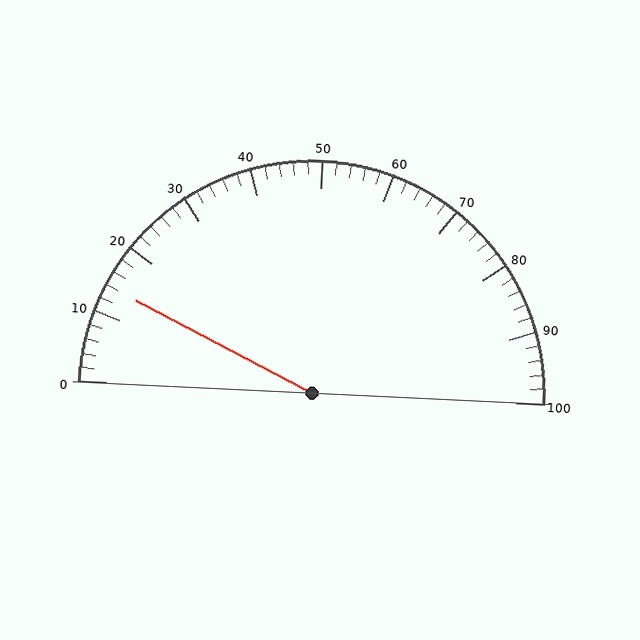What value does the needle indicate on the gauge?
The needle indicates approximately 14.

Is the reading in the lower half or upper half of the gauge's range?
The reading is in the lower half of the range (0 to 100).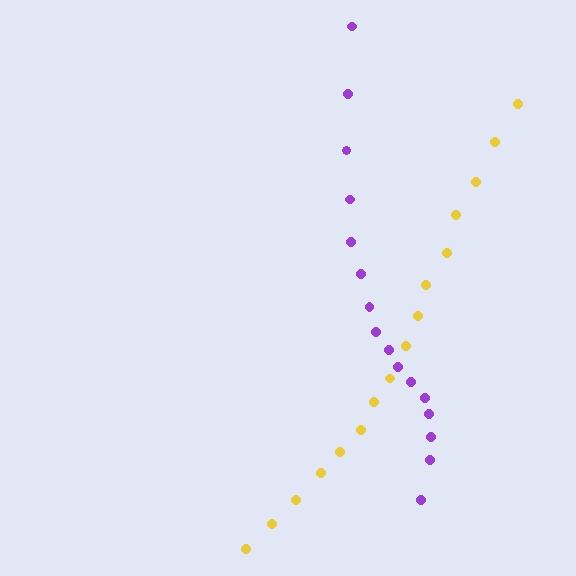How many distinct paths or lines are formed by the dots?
There are 2 distinct paths.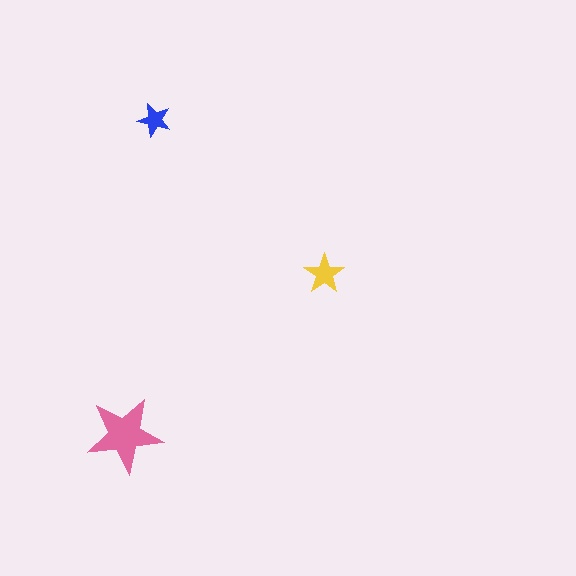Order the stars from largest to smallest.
the pink one, the yellow one, the blue one.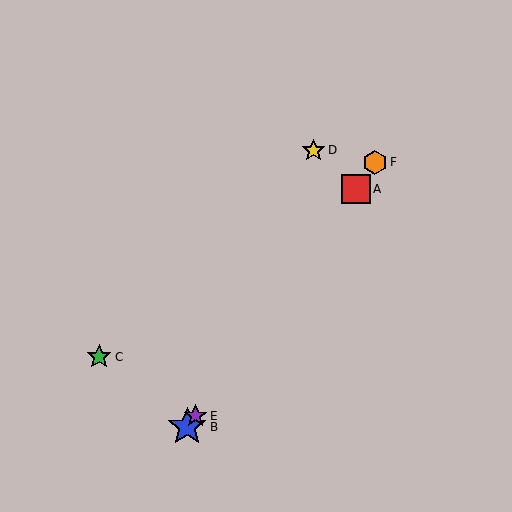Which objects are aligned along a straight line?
Objects A, B, E, F are aligned along a straight line.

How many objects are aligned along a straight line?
4 objects (A, B, E, F) are aligned along a straight line.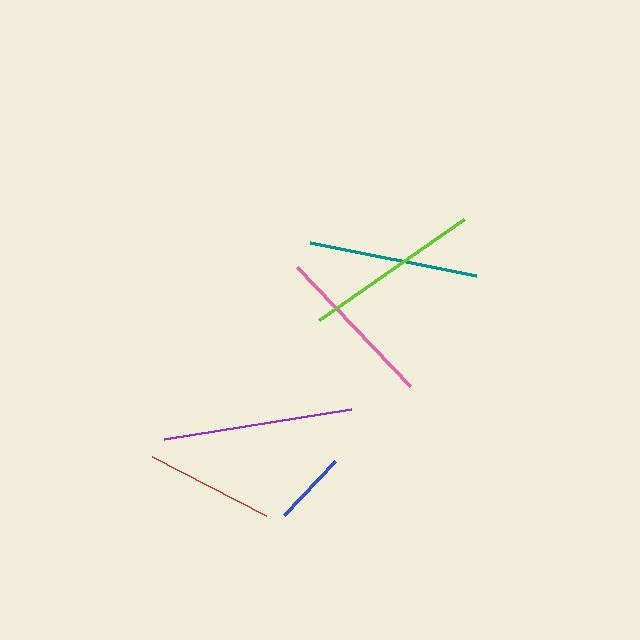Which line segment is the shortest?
The blue line is the shortest at approximately 74 pixels.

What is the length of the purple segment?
The purple segment is approximately 189 pixels long.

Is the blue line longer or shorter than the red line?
The red line is longer than the blue line.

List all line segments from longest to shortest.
From longest to shortest: purple, lime, teal, pink, red, blue.